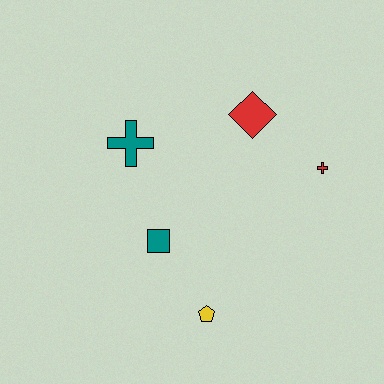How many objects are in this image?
There are 5 objects.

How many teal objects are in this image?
There are 2 teal objects.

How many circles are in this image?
There are no circles.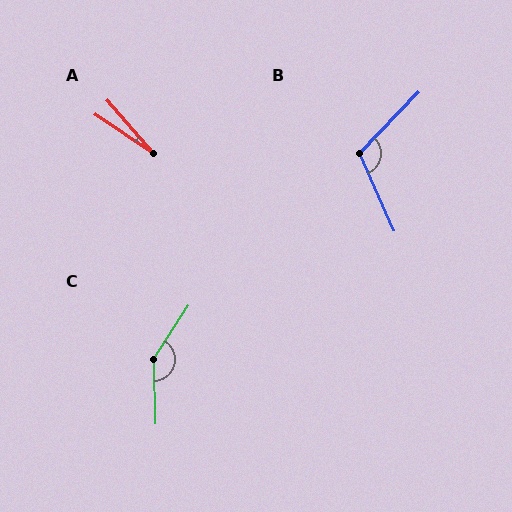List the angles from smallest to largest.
A (16°), B (112°), C (145°).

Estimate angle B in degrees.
Approximately 112 degrees.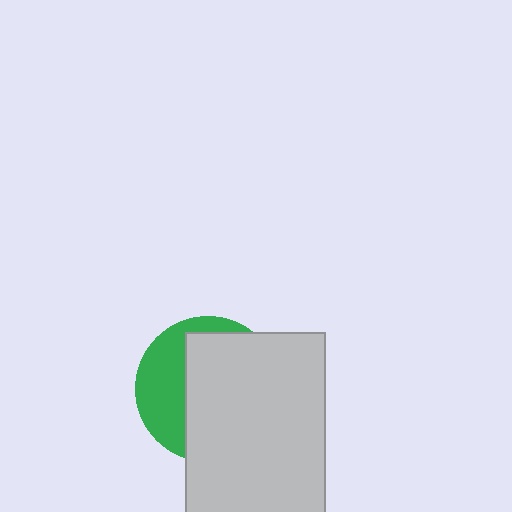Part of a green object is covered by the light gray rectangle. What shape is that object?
It is a circle.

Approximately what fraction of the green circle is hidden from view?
Roughly 65% of the green circle is hidden behind the light gray rectangle.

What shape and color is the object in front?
The object in front is a light gray rectangle.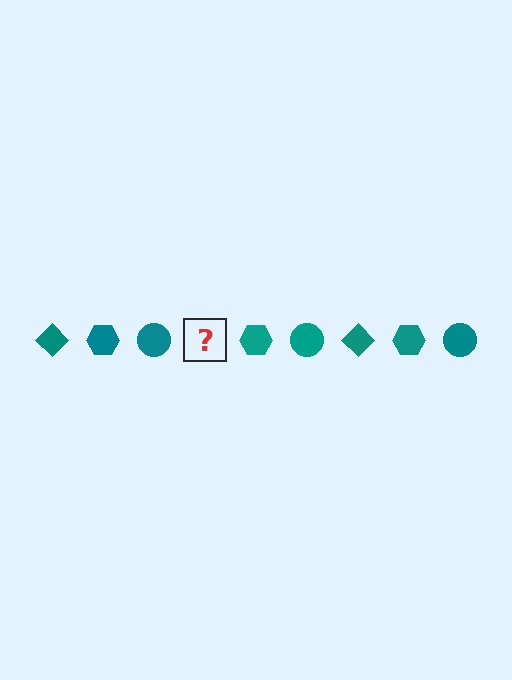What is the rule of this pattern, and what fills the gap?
The rule is that the pattern cycles through diamond, hexagon, circle shapes in teal. The gap should be filled with a teal diamond.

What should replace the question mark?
The question mark should be replaced with a teal diamond.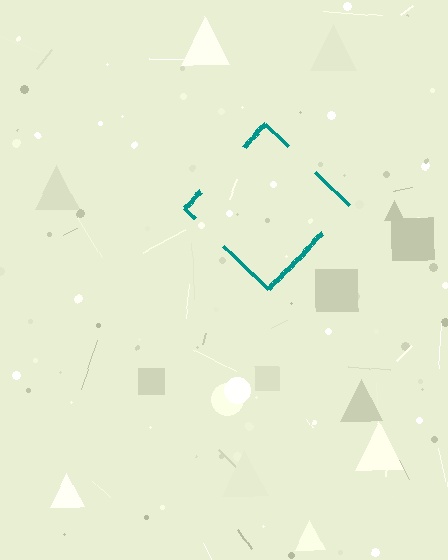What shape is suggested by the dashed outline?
The dashed outline suggests a diamond.